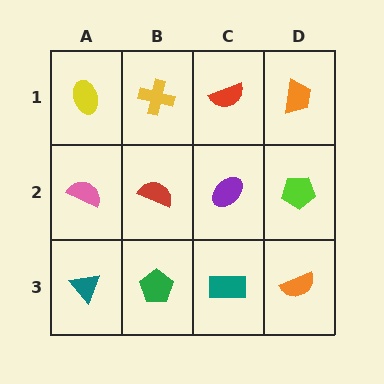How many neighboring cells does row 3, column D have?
2.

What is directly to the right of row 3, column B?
A teal rectangle.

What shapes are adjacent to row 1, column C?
A purple ellipse (row 2, column C), a yellow cross (row 1, column B), an orange trapezoid (row 1, column D).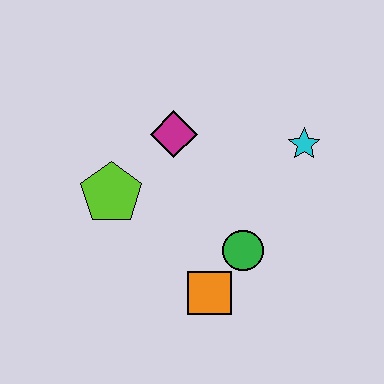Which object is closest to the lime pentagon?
The magenta diamond is closest to the lime pentagon.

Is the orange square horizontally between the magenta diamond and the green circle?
Yes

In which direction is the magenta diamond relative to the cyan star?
The magenta diamond is to the left of the cyan star.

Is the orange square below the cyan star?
Yes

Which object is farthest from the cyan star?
The lime pentagon is farthest from the cyan star.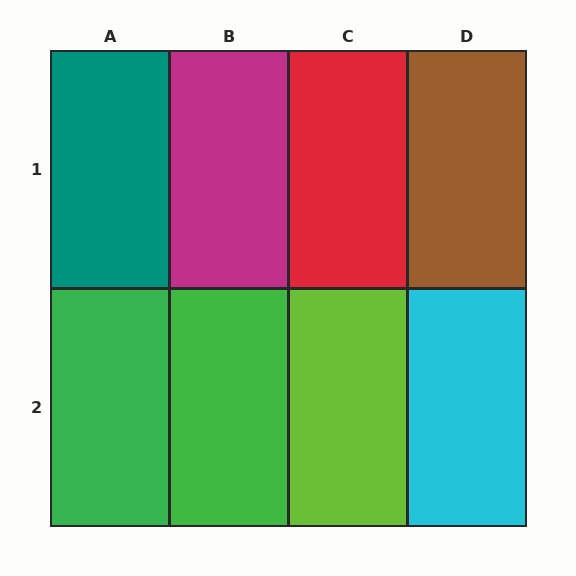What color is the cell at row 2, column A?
Green.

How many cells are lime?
1 cell is lime.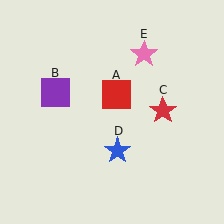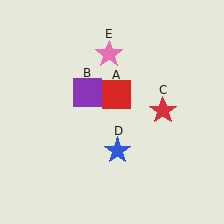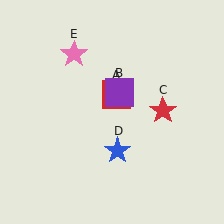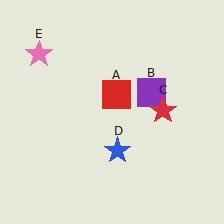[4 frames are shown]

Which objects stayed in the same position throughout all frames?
Red square (object A) and red star (object C) and blue star (object D) remained stationary.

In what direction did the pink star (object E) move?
The pink star (object E) moved left.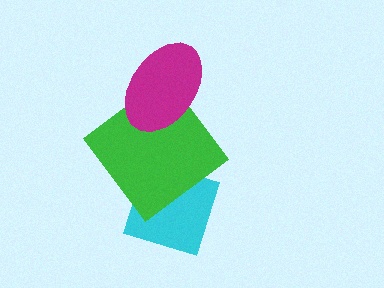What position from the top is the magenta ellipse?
The magenta ellipse is 1st from the top.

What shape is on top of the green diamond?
The magenta ellipse is on top of the green diamond.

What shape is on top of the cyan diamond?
The green diamond is on top of the cyan diamond.